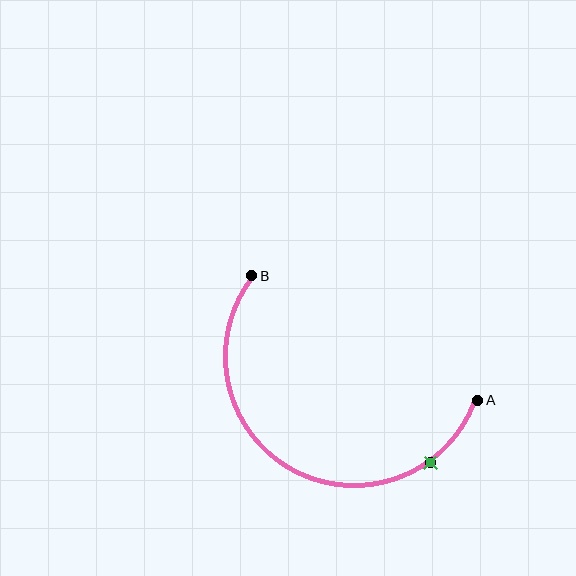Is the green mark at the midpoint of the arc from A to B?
No. The green mark lies on the arc but is closer to endpoint A. The arc midpoint would be at the point on the curve equidistant along the arc from both A and B.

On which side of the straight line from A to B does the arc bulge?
The arc bulges below the straight line connecting A and B.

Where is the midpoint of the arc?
The arc midpoint is the point on the curve farthest from the straight line joining A and B. It sits below that line.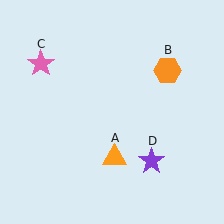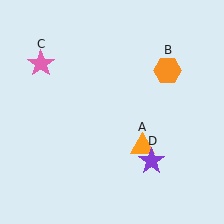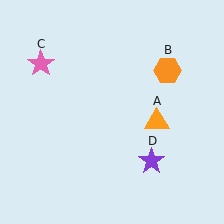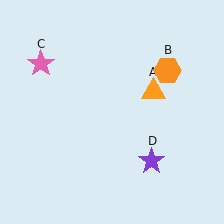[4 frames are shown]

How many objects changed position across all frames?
1 object changed position: orange triangle (object A).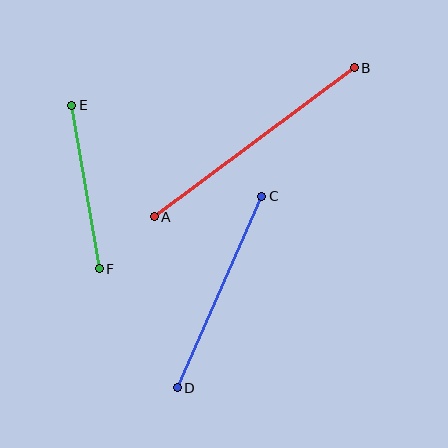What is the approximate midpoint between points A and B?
The midpoint is at approximately (254, 142) pixels.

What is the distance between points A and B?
The distance is approximately 249 pixels.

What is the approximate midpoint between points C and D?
The midpoint is at approximately (220, 292) pixels.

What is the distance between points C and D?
The distance is approximately 209 pixels.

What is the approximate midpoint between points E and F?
The midpoint is at approximately (86, 187) pixels.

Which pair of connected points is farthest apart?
Points A and B are farthest apart.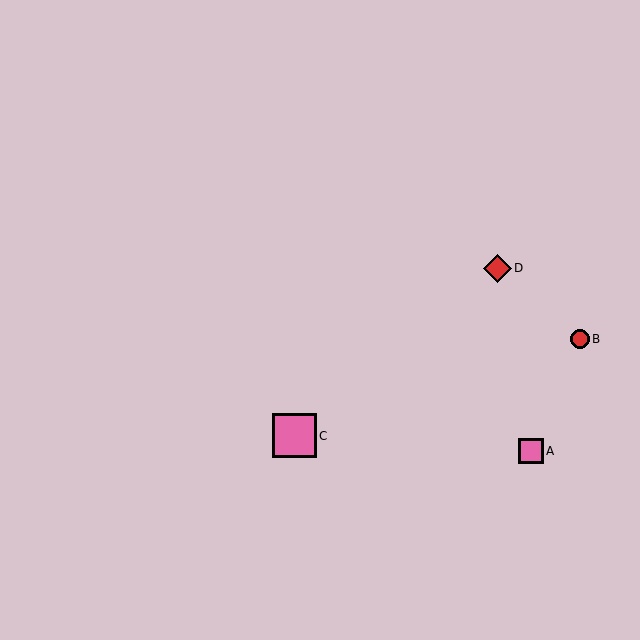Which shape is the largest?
The pink square (labeled C) is the largest.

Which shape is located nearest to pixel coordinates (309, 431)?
The pink square (labeled C) at (294, 436) is nearest to that location.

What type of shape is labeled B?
Shape B is a red circle.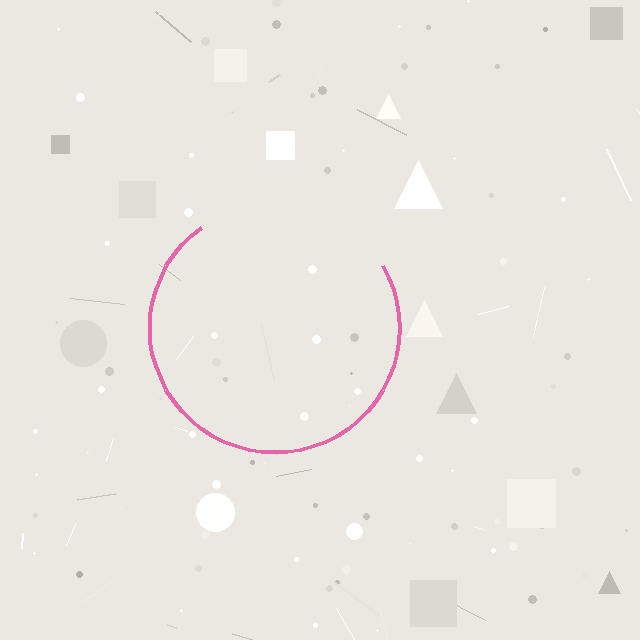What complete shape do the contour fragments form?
The contour fragments form a circle.